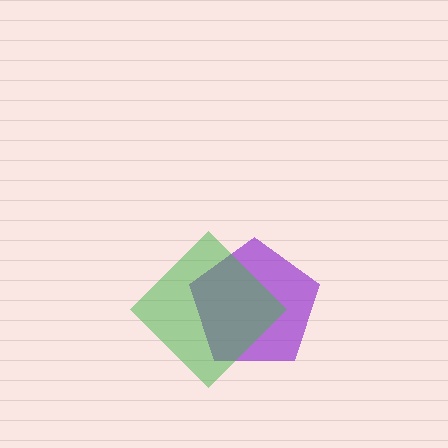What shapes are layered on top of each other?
The layered shapes are: a purple pentagon, a green diamond.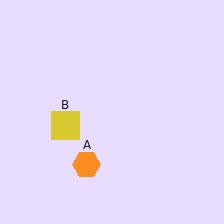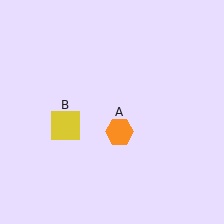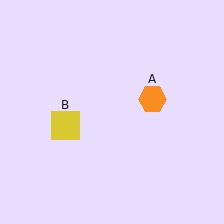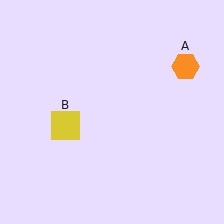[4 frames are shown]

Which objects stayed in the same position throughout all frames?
Yellow square (object B) remained stationary.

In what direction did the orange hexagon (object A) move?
The orange hexagon (object A) moved up and to the right.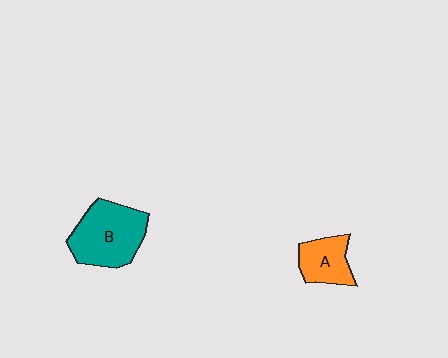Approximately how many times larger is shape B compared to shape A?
Approximately 1.8 times.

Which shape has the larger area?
Shape B (teal).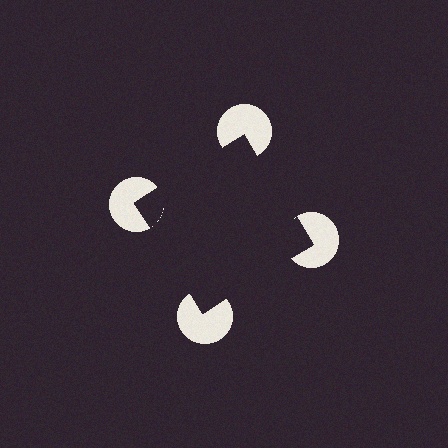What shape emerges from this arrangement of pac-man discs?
An illusory square — its edges are inferred from the aligned wedge cuts in the pac-man discs, not physically drawn.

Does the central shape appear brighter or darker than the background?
It typically appears slightly darker than the background, even though no actual brightness change is drawn.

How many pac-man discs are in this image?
There are 4 — one at each vertex of the illusory square.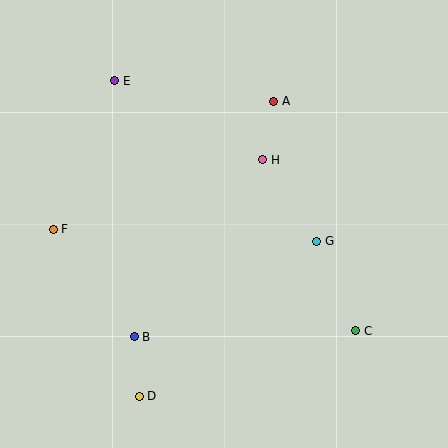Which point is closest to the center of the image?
Point H at (263, 160) is closest to the center.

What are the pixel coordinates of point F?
Point F is at (53, 229).